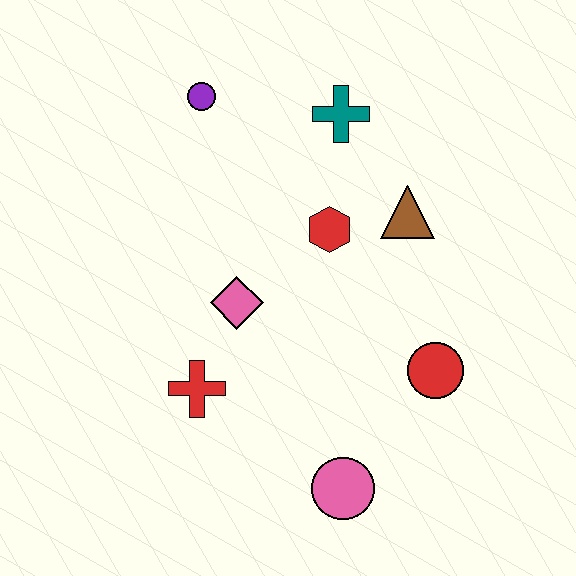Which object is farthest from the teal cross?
The pink circle is farthest from the teal cross.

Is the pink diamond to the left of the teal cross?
Yes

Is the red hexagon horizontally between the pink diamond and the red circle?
Yes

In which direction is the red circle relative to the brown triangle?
The red circle is below the brown triangle.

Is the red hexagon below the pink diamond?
No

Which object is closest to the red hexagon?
The brown triangle is closest to the red hexagon.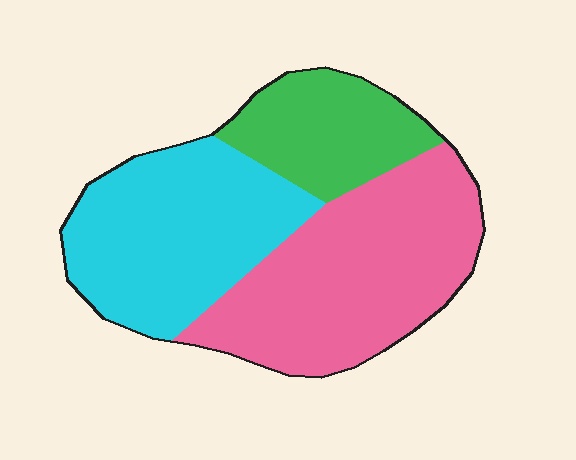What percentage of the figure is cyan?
Cyan takes up about three eighths (3/8) of the figure.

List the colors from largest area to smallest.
From largest to smallest: pink, cyan, green.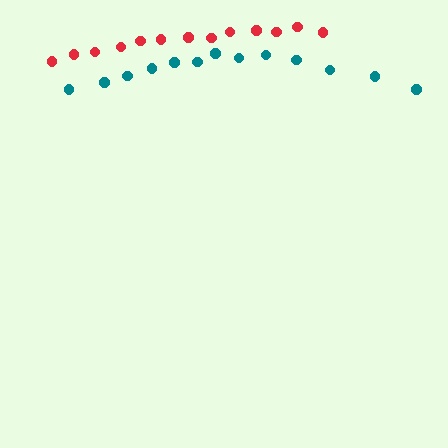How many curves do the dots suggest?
There are 2 distinct paths.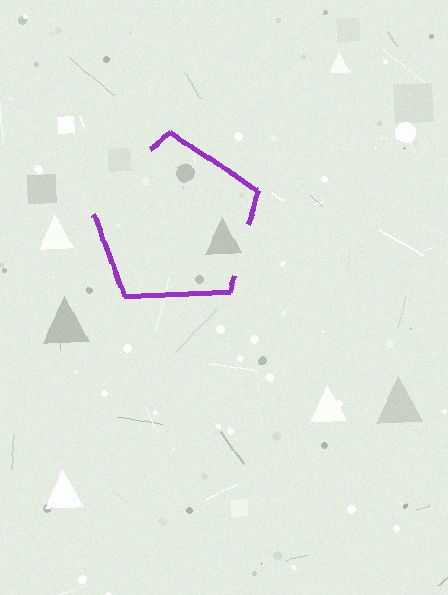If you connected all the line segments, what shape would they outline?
They would outline a pentagon.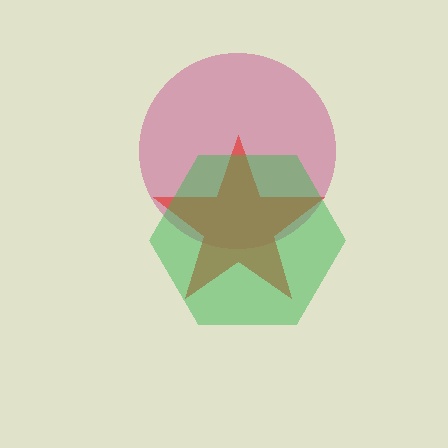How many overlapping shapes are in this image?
There are 3 overlapping shapes in the image.